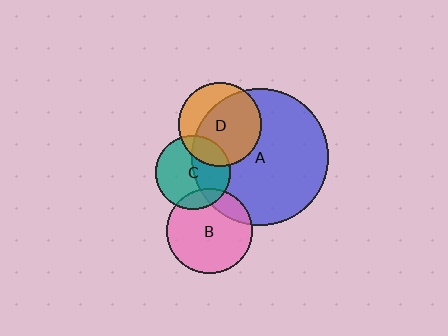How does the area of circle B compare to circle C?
Approximately 1.3 times.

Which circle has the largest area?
Circle A (blue).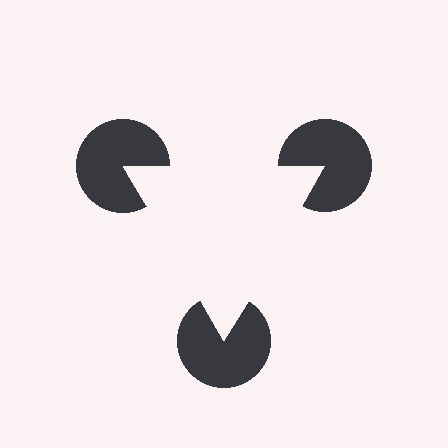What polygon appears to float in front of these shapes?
An illusory triangle — its edges are inferred from the aligned wedge cuts in the pac-man discs, not physically drawn.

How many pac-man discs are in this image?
There are 3 — one at each vertex of the illusory triangle.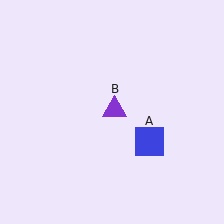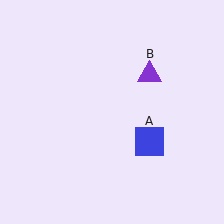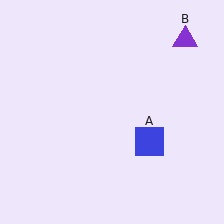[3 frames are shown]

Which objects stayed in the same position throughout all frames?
Blue square (object A) remained stationary.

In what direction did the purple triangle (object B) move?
The purple triangle (object B) moved up and to the right.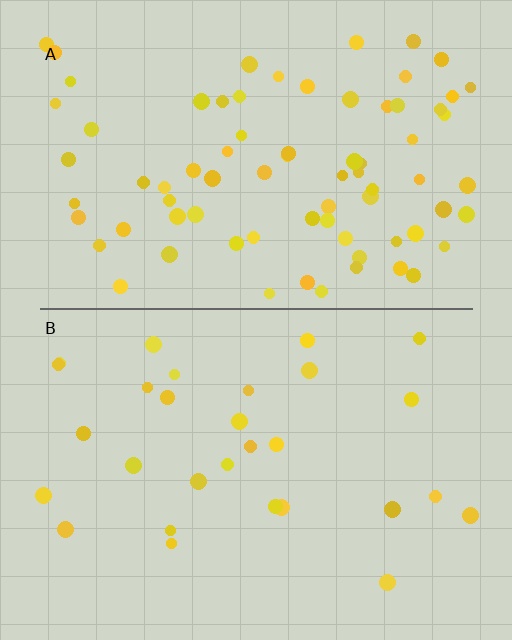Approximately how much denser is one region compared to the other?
Approximately 2.6× — region A over region B.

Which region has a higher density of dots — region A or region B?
A (the top).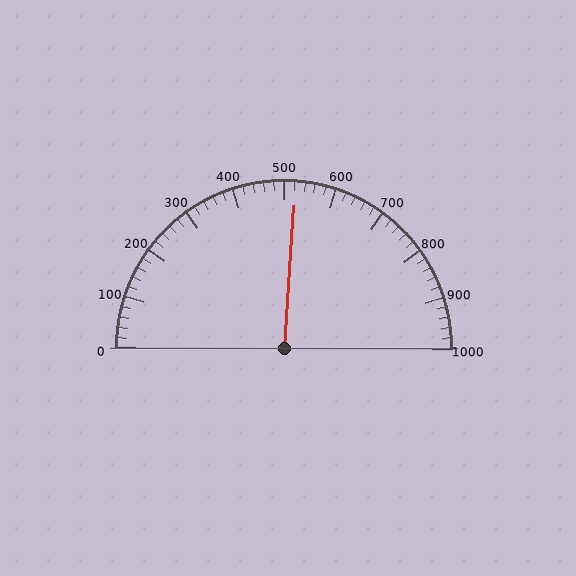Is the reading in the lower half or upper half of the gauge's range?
The reading is in the upper half of the range (0 to 1000).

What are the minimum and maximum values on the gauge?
The gauge ranges from 0 to 1000.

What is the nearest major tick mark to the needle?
The nearest major tick mark is 500.